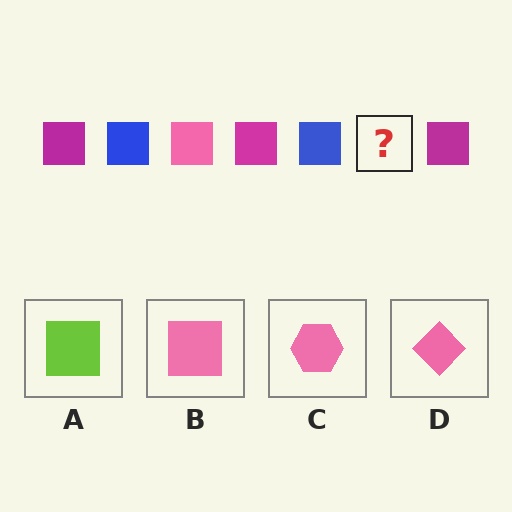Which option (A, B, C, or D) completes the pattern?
B.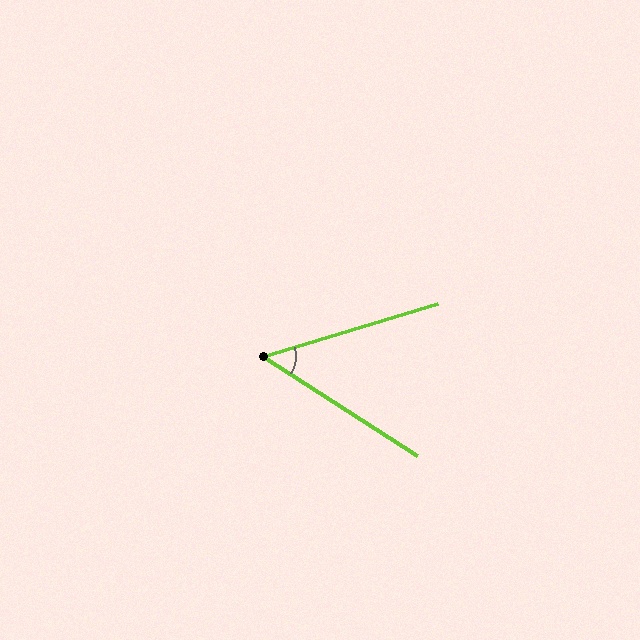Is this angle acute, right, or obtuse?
It is acute.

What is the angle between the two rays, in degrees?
Approximately 50 degrees.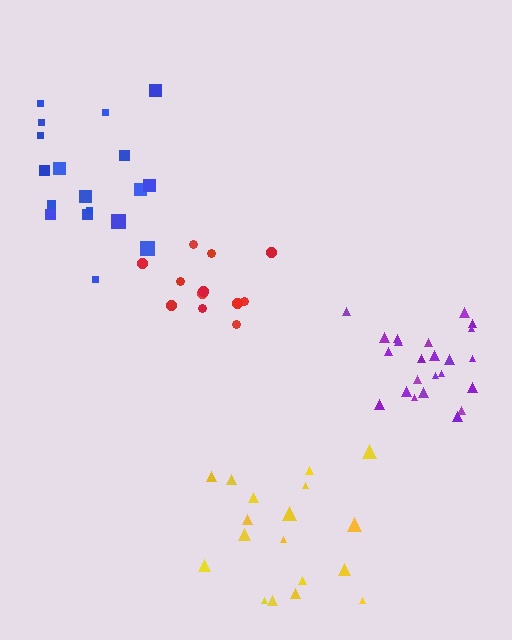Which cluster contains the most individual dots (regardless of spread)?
Purple (23).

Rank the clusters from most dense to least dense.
red, purple, blue, yellow.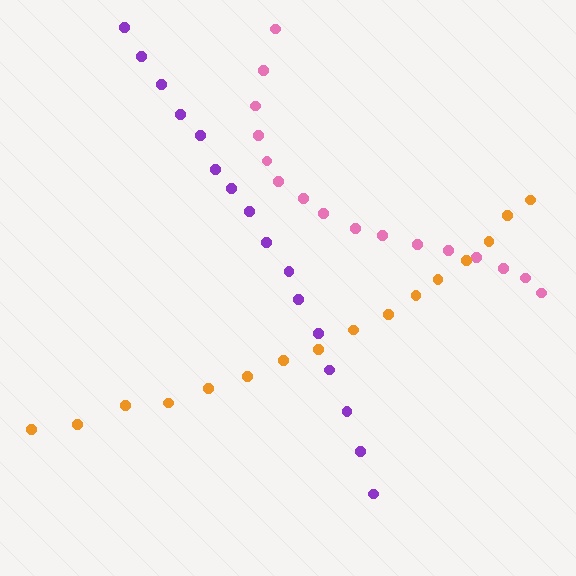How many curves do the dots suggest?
There are 3 distinct paths.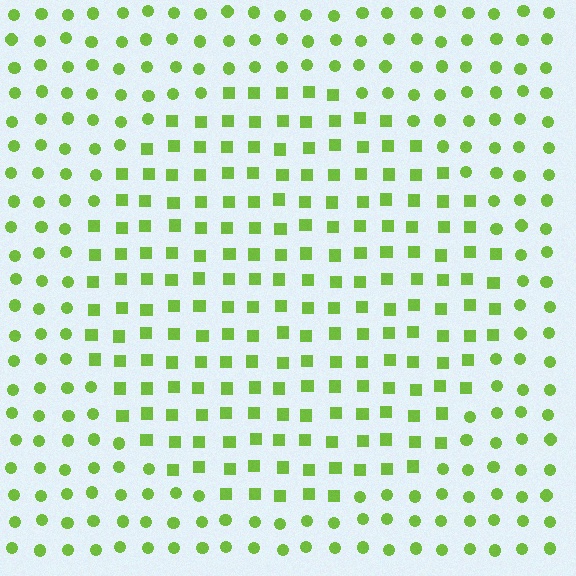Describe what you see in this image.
The image is filled with small lime elements arranged in a uniform grid. A circle-shaped region contains squares, while the surrounding area contains circles. The boundary is defined purely by the change in element shape.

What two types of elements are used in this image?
The image uses squares inside the circle region and circles outside it.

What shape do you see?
I see a circle.